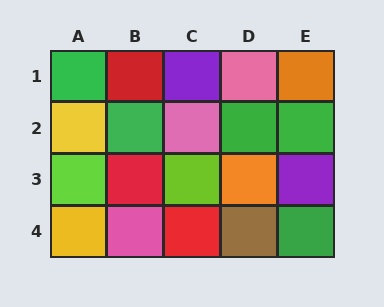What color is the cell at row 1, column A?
Green.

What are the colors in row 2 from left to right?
Yellow, green, pink, green, green.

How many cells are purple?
2 cells are purple.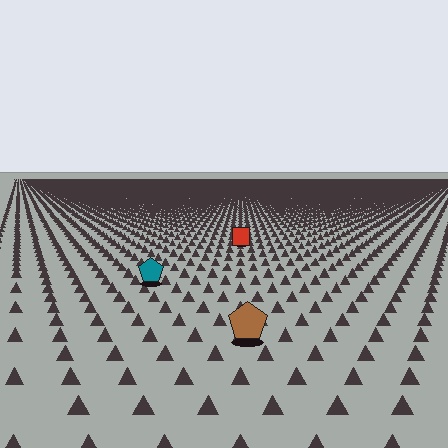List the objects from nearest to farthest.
From nearest to farthest: the brown pentagon, the teal pentagon, the red square.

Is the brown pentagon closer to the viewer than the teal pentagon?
Yes. The brown pentagon is closer — you can tell from the texture gradient: the ground texture is coarser near it.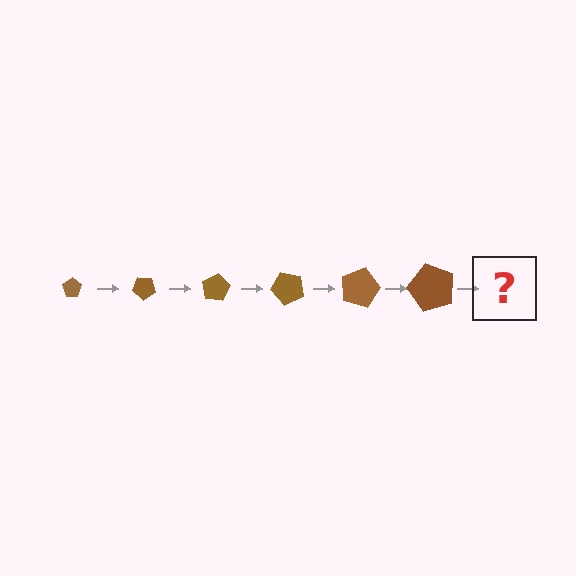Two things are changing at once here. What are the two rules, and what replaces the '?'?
The two rules are that the pentagon grows larger each step and it rotates 40 degrees each step. The '?' should be a pentagon, larger than the previous one and rotated 240 degrees from the start.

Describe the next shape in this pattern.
It should be a pentagon, larger than the previous one and rotated 240 degrees from the start.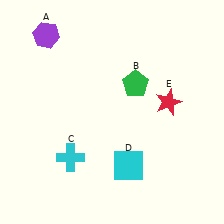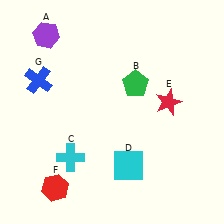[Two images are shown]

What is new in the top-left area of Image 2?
A blue cross (G) was added in the top-left area of Image 2.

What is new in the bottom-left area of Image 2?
A red hexagon (F) was added in the bottom-left area of Image 2.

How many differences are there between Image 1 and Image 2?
There are 2 differences between the two images.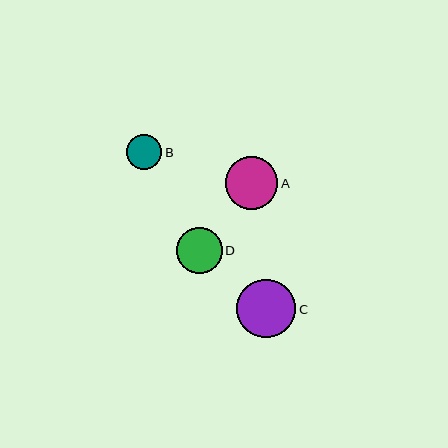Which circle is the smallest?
Circle B is the smallest with a size of approximately 36 pixels.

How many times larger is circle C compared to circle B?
Circle C is approximately 1.7 times the size of circle B.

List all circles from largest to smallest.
From largest to smallest: C, A, D, B.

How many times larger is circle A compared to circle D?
Circle A is approximately 1.2 times the size of circle D.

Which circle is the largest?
Circle C is the largest with a size of approximately 59 pixels.